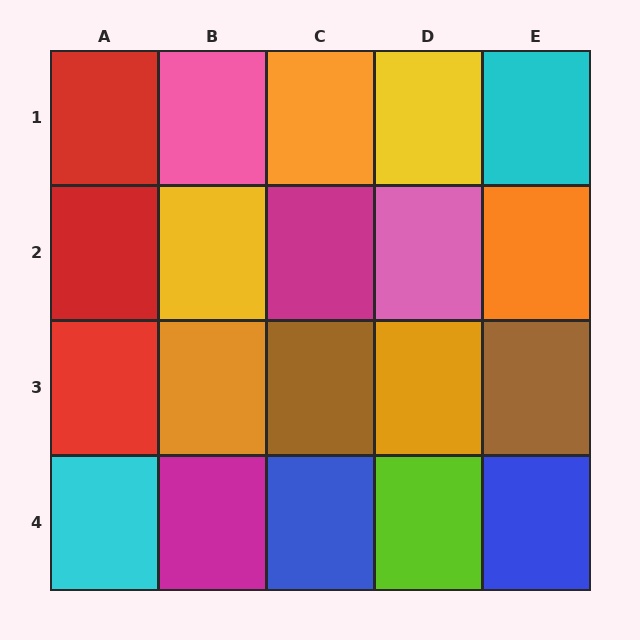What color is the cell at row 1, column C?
Orange.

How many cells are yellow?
2 cells are yellow.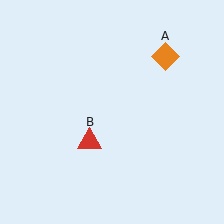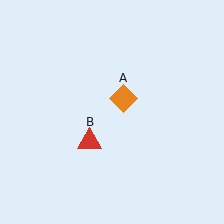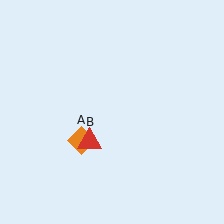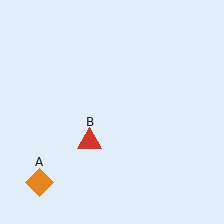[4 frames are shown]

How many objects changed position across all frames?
1 object changed position: orange diamond (object A).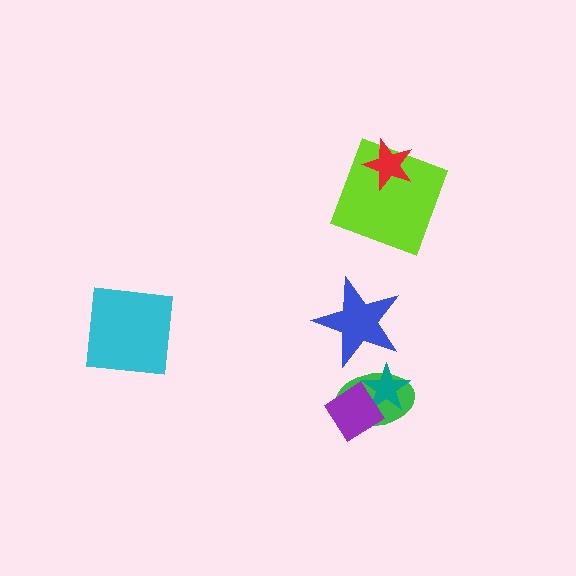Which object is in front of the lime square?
The red star is in front of the lime square.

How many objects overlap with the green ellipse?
2 objects overlap with the green ellipse.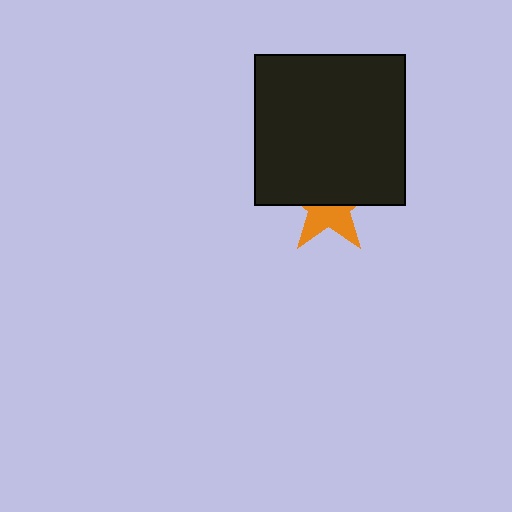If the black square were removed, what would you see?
You would see the complete orange star.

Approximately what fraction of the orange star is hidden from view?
Roughly 55% of the orange star is hidden behind the black square.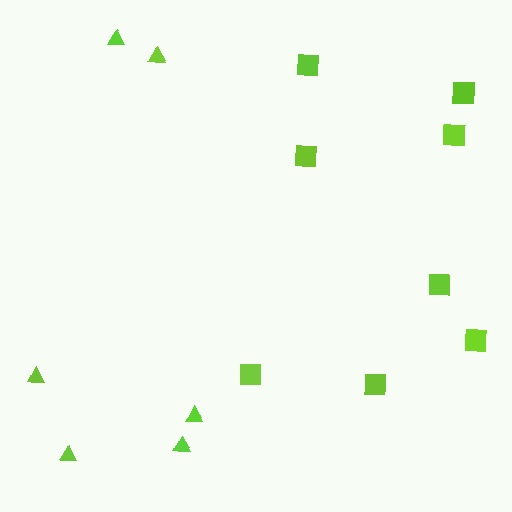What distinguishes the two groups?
There are 2 groups: one group of squares (8) and one group of triangles (6).